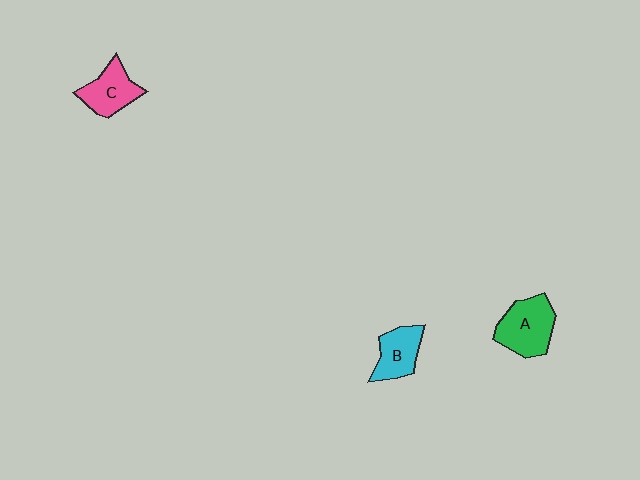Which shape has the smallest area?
Shape B (cyan).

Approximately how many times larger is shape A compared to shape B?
Approximately 1.4 times.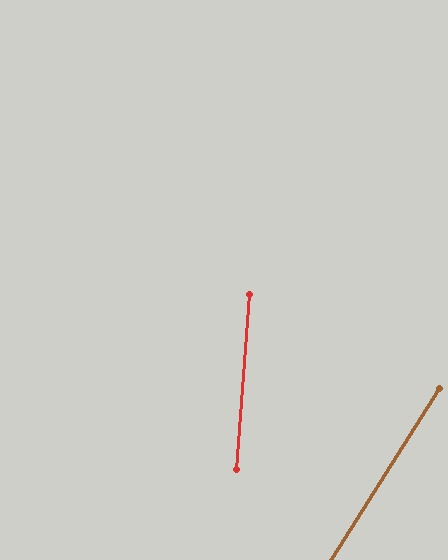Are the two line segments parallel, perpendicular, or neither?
Neither parallel nor perpendicular — they differ by about 28°.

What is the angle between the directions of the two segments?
Approximately 28 degrees.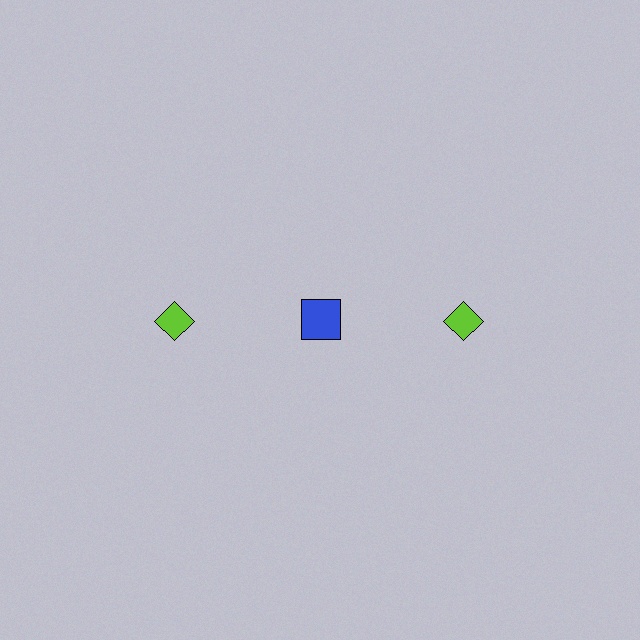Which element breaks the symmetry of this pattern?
The blue square in the top row, second from left column breaks the symmetry. All other shapes are lime diamonds.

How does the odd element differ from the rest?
It differs in both color (blue instead of lime) and shape (square instead of diamond).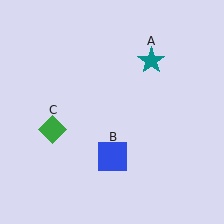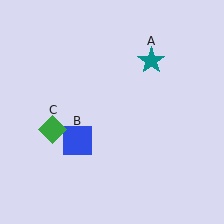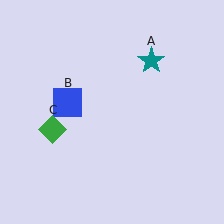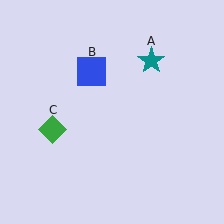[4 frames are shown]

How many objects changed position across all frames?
1 object changed position: blue square (object B).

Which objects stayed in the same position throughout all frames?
Teal star (object A) and green diamond (object C) remained stationary.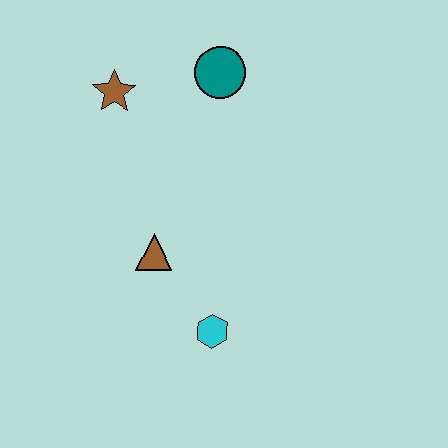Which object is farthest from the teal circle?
The cyan hexagon is farthest from the teal circle.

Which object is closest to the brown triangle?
The cyan hexagon is closest to the brown triangle.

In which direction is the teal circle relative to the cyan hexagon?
The teal circle is above the cyan hexagon.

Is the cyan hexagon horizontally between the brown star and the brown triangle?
No